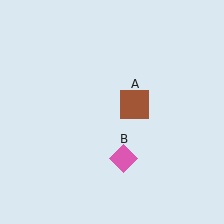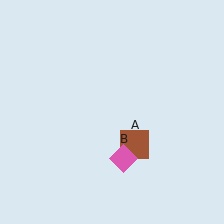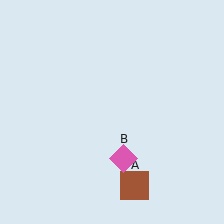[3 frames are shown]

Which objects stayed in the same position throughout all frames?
Pink diamond (object B) remained stationary.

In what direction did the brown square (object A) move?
The brown square (object A) moved down.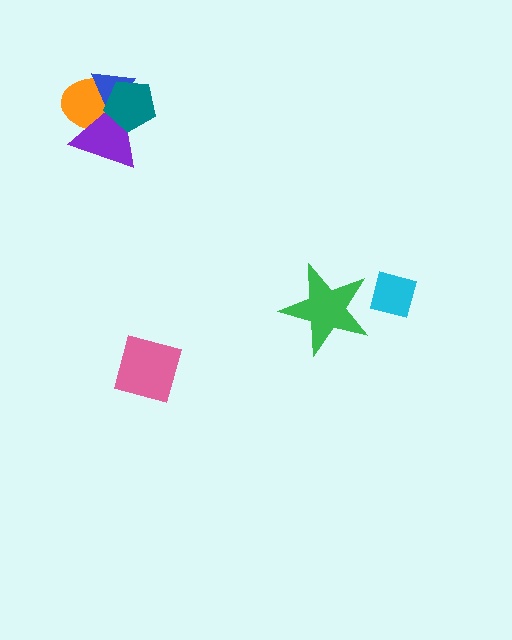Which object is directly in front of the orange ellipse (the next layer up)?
The blue triangle is directly in front of the orange ellipse.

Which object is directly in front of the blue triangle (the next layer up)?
The purple triangle is directly in front of the blue triangle.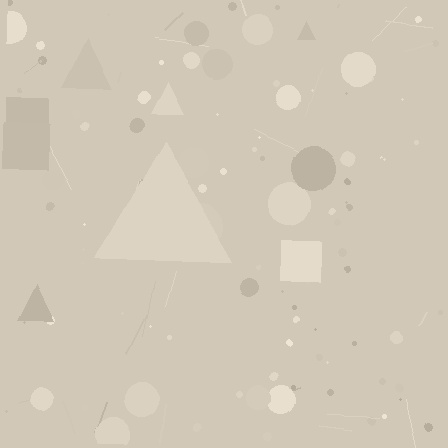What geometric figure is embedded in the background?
A triangle is embedded in the background.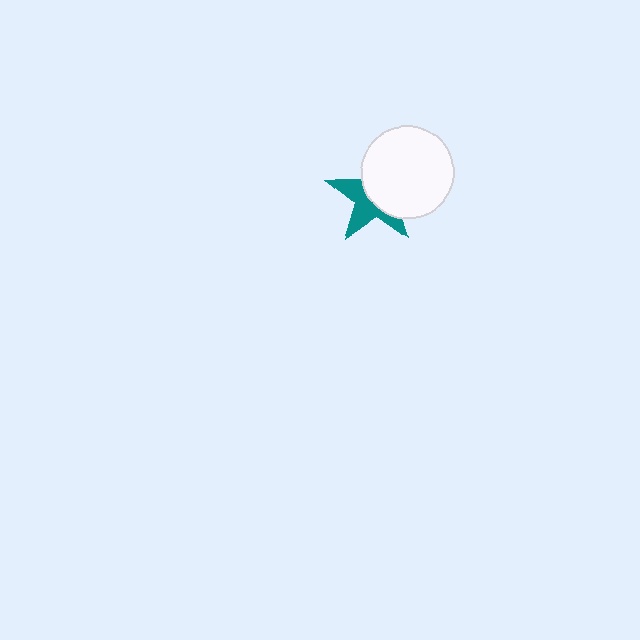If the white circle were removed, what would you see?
You would see the complete teal star.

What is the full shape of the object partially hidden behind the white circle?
The partially hidden object is a teal star.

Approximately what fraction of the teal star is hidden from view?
Roughly 55% of the teal star is hidden behind the white circle.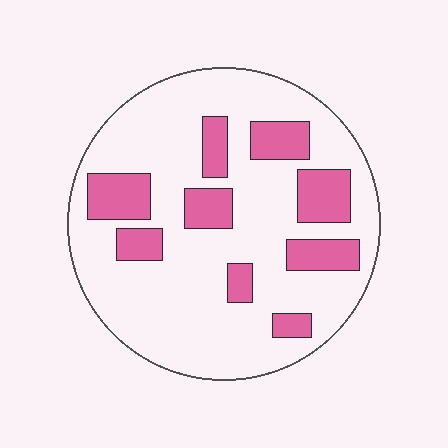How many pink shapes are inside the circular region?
9.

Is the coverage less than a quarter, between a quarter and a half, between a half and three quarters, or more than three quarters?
Less than a quarter.